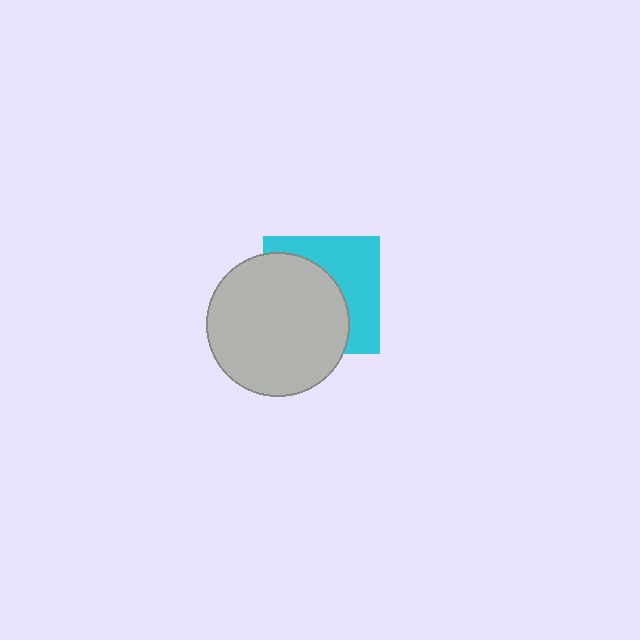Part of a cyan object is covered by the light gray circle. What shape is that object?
It is a square.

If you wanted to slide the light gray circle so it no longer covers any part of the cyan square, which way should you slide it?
Slide it toward the lower-left — that is the most direct way to separate the two shapes.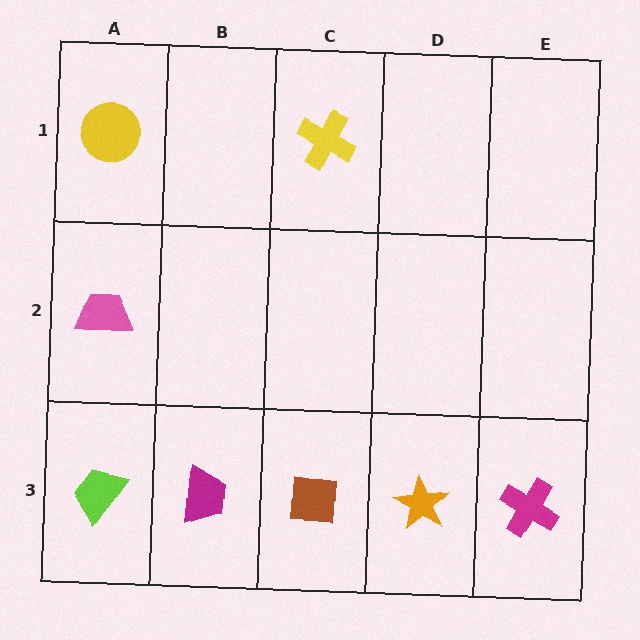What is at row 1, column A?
A yellow circle.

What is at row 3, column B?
A magenta trapezoid.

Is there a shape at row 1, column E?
No, that cell is empty.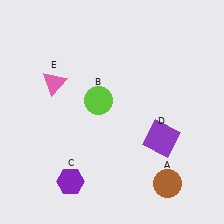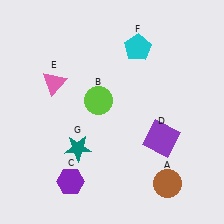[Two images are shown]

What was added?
A cyan pentagon (F), a teal star (G) were added in Image 2.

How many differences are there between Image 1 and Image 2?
There are 2 differences between the two images.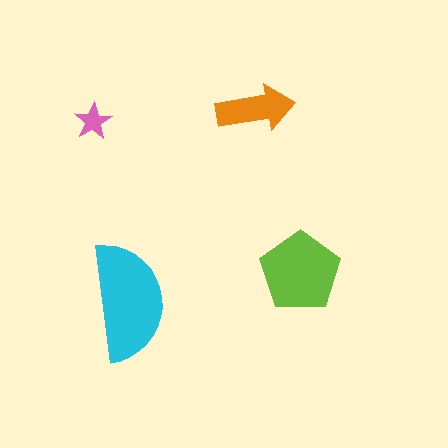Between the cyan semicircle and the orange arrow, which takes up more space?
The cyan semicircle.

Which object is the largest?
The cyan semicircle.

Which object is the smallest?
The pink star.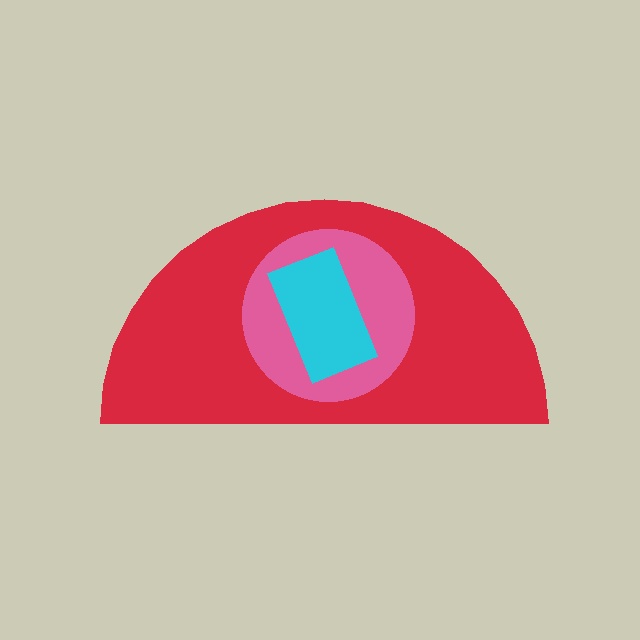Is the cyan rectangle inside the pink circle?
Yes.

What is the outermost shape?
The red semicircle.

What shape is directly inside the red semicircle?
The pink circle.